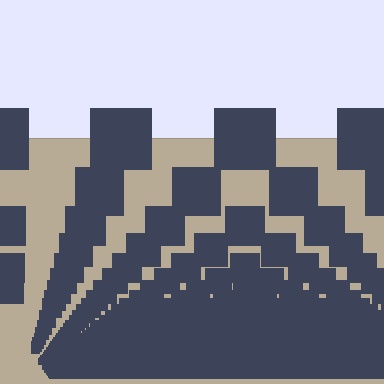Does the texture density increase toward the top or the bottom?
Density increases toward the bottom.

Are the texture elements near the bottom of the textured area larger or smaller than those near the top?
Smaller. The gradient is inverted — elements near the bottom are smaller and denser.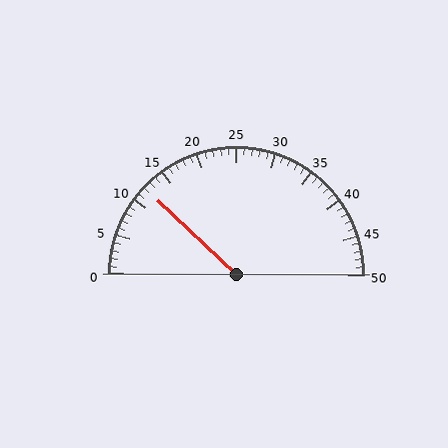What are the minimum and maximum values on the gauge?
The gauge ranges from 0 to 50.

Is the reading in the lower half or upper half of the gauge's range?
The reading is in the lower half of the range (0 to 50).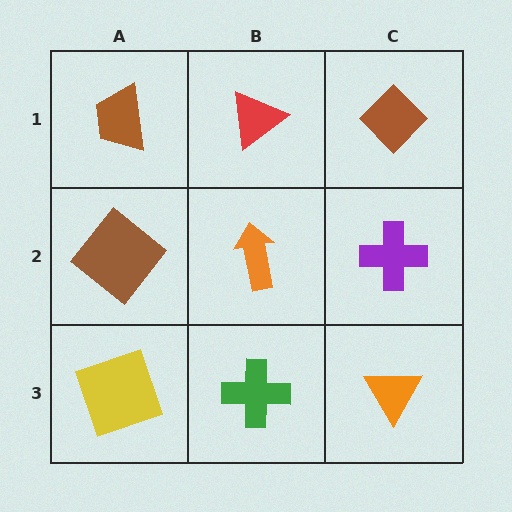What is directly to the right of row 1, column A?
A red triangle.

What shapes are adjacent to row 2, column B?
A red triangle (row 1, column B), a green cross (row 3, column B), a brown diamond (row 2, column A), a purple cross (row 2, column C).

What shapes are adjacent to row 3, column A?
A brown diamond (row 2, column A), a green cross (row 3, column B).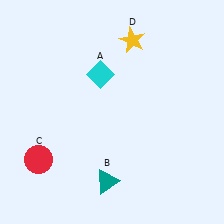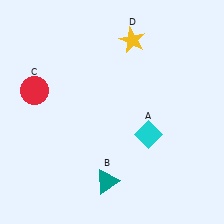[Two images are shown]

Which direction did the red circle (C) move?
The red circle (C) moved up.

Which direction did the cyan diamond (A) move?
The cyan diamond (A) moved down.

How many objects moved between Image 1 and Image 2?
2 objects moved between the two images.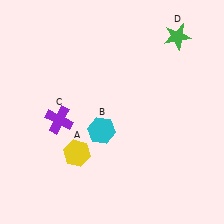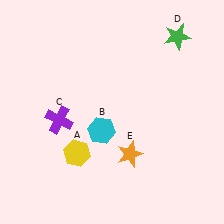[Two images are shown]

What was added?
An orange star (E) was added in Image 2.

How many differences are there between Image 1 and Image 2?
There is 1 difference between the two images.